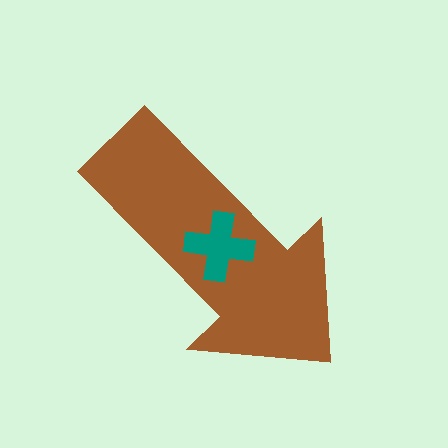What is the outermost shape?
The brown arrow.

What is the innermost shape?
The teal cross.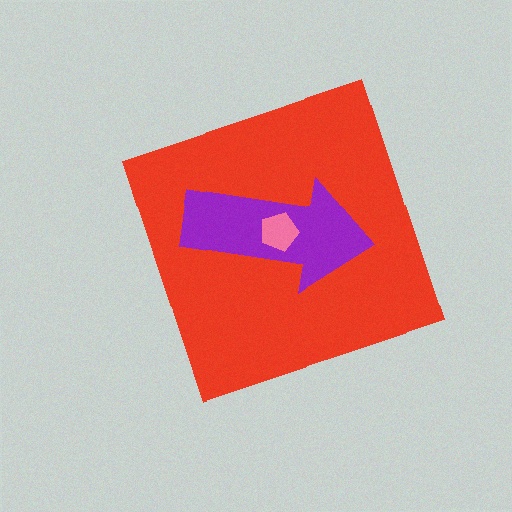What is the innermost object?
The pink pentagon.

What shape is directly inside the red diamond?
The purple arrow.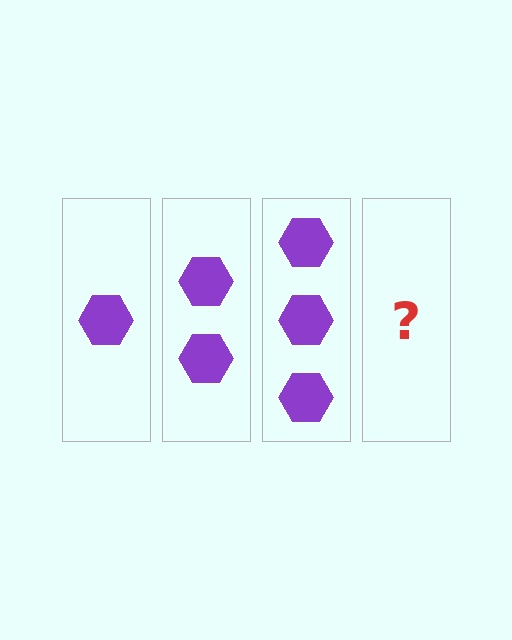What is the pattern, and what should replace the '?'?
The pattern is that each step adds one more hexagon. The '?' should be 4 hexagons.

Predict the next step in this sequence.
The next step is 4 hexagons.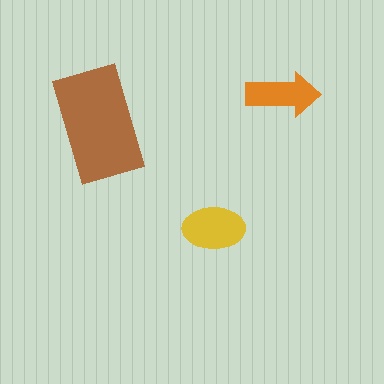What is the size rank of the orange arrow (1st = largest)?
3rd.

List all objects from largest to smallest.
The brown rectangle, the yellow ellipse, the orange arrow.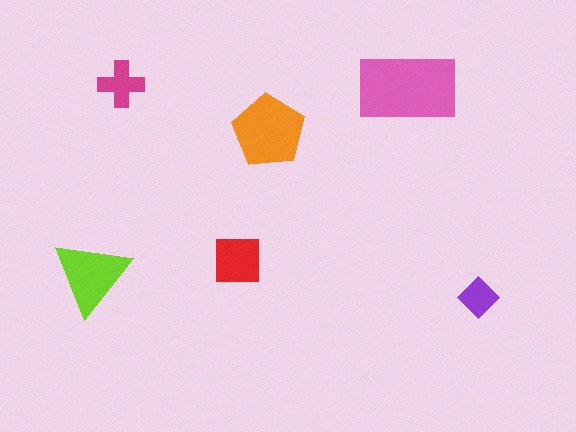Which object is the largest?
The pink rectangle.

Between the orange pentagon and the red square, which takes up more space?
The orange pentagon.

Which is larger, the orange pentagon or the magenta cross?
The orange pentagon.